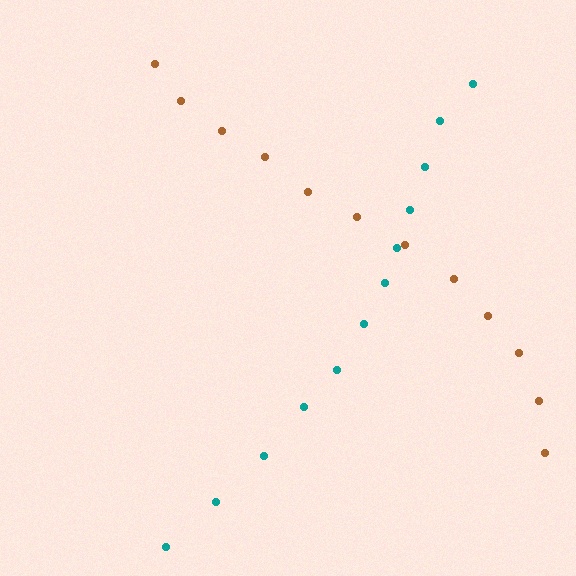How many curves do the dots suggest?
There are 2 distinct paths.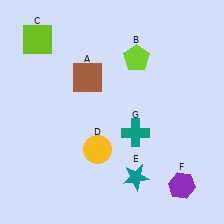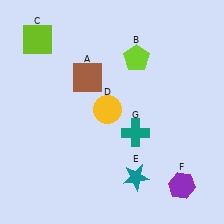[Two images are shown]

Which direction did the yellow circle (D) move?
The yellow circle (D) moved up.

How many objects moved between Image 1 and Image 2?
1 object moved between the two images.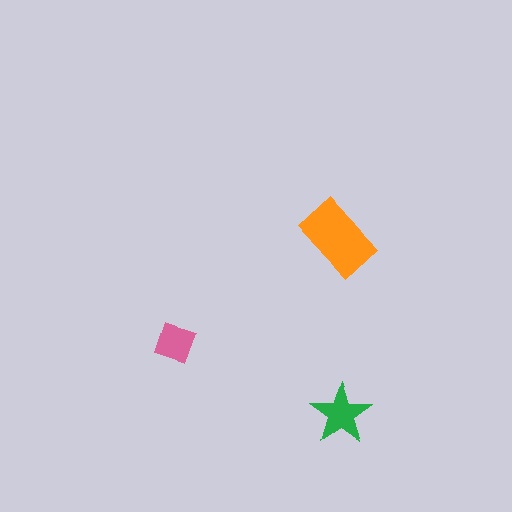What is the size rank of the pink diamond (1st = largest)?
3rd.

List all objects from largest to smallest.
The orange rectangle, the green star, the pink diamond.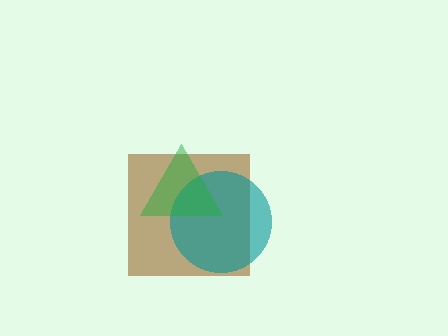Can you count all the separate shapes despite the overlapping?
Yes, there are 3 separate shapes.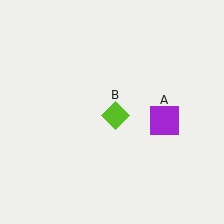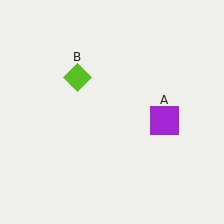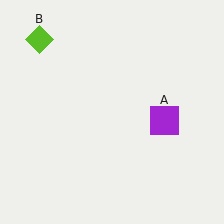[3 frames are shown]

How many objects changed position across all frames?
1 object changed position: lime diamond (object B).